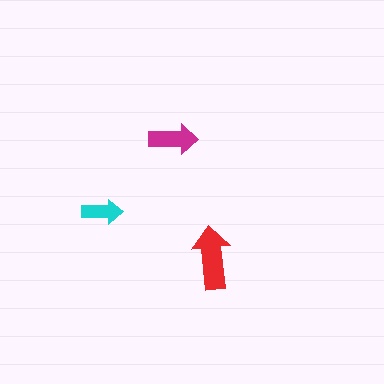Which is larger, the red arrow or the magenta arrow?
The red one.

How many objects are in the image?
There are 3 objects in the image.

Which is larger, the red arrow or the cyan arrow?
The red one.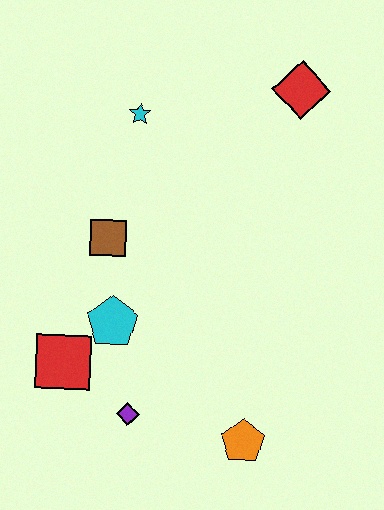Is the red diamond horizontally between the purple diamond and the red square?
No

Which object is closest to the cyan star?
The brown square is closest to the cyan star.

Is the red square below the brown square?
Yes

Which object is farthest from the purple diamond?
The red diamond is farthest from the purple diamond.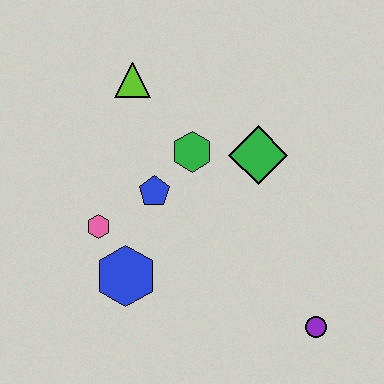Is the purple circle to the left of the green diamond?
No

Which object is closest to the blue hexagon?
The pink hexagon is closest to the blue hexagon.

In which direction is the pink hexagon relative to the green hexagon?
The pink hexagon is to the left of the green hexagon.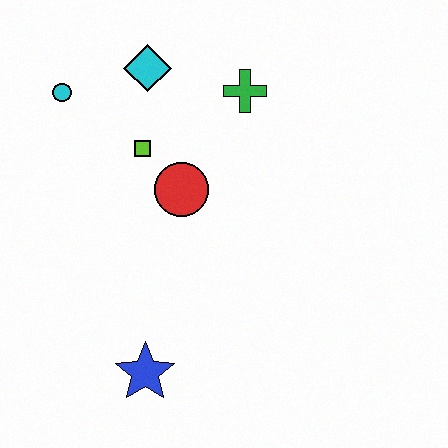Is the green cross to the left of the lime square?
No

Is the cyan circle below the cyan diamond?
Yes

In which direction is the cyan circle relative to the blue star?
The cyan circle is above the blue star.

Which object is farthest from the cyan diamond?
The blue star is farthest from the cyan diamond.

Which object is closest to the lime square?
The red circle is closest to the lime square.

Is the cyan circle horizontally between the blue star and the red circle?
No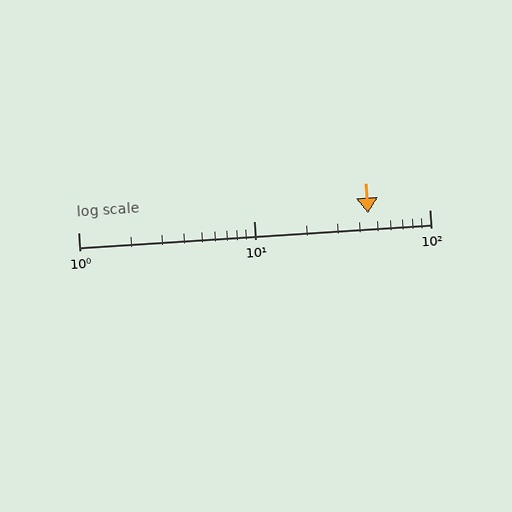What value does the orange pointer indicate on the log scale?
The pointer indicates approximately 45.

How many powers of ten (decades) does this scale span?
The scale spans 2 decades, from 1 to 100.